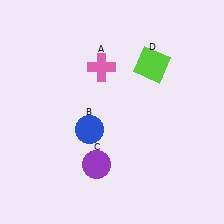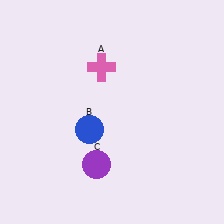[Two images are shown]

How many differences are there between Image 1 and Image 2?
There is 1 difference between the two images.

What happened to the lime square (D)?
The lime square (D) was removed in Image 2. It was in the top-right area of Image 1.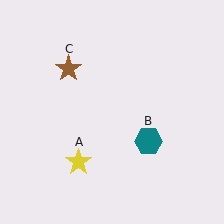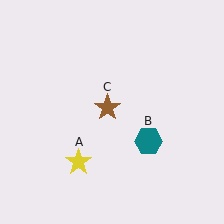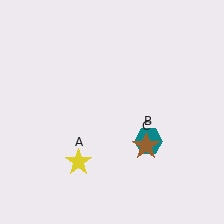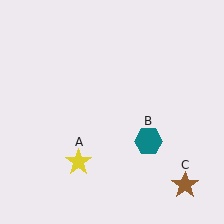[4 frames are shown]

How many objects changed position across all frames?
1 object changed position: brown star (object C).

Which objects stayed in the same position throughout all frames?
Yellow star (object A) and teal hexagon (object B) remained stationary.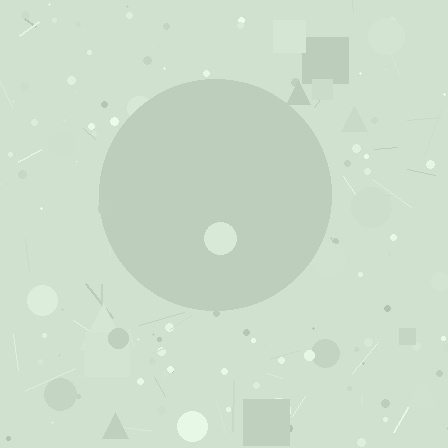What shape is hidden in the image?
A circle is hidden in the image.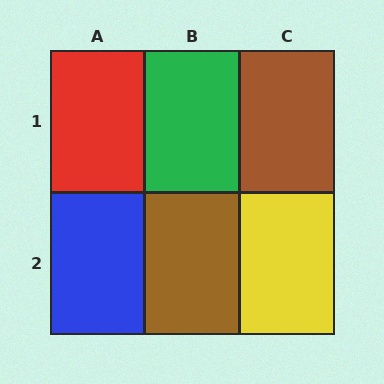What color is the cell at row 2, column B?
Brown.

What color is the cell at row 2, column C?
Yellow.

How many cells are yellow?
1 cell is yellow.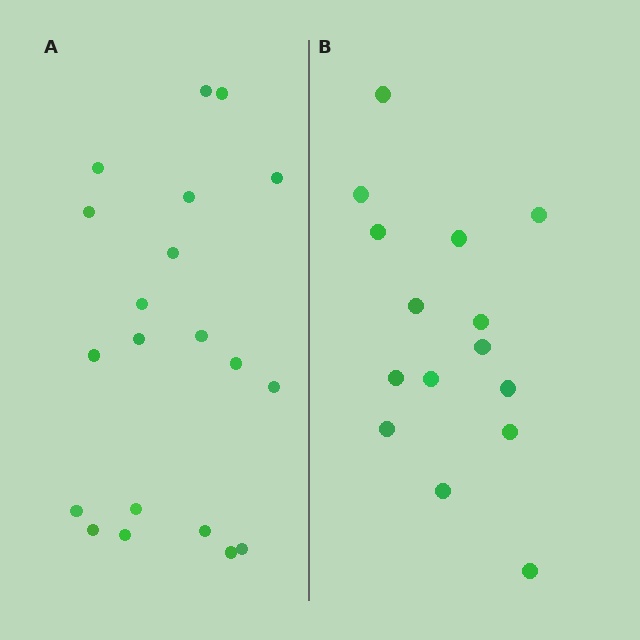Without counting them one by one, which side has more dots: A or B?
Region A (the left region) has more dots.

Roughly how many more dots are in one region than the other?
Region A has about 5 more dots than region B.